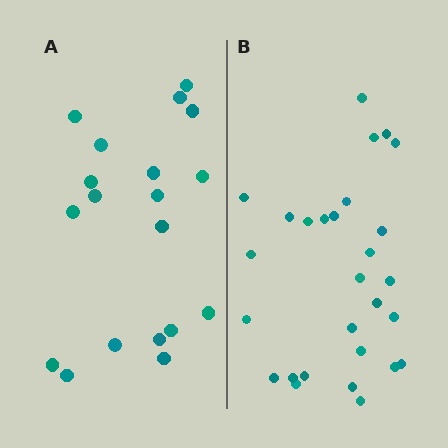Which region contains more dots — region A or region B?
Region B (the right region) has more dots.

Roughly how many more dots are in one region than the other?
Region B has roughly 8 or so more dots than region A.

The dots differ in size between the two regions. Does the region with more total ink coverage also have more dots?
No. Region A has more total ink coverage because its dots are larger, but region B actually contains more individual dots. Total area can be misleading — the number of items is what matters here.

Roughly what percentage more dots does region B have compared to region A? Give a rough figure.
About 45% more.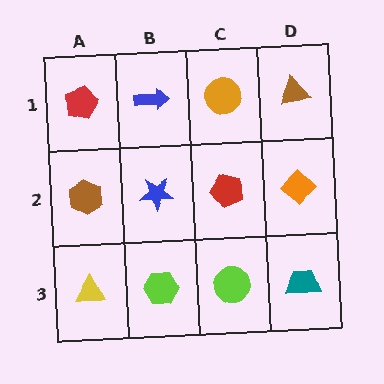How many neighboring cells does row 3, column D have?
2.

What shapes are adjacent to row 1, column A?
A brown hexagon (row 2, column A), a blue arrow (row 1, column B).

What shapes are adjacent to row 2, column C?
An orange circle (row 1, column C), a lime circle (row 3, column C), a blue star (row 2, column B), an orange diamond (row 2, column D).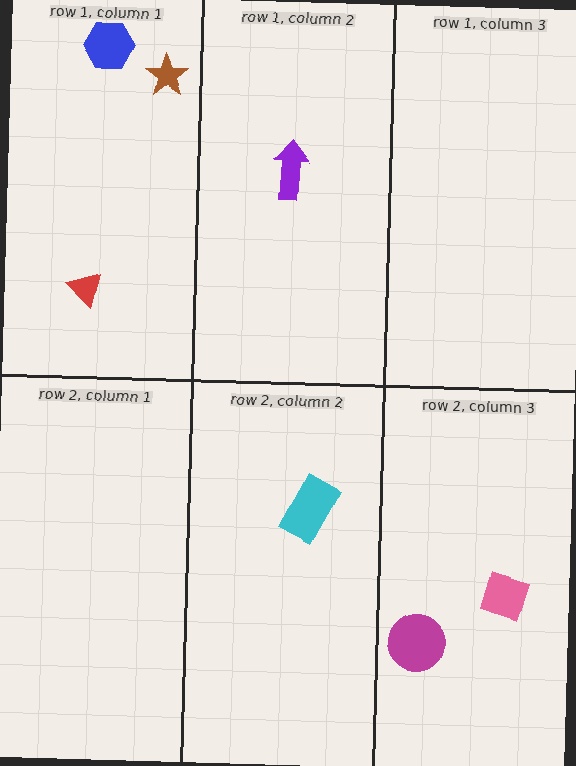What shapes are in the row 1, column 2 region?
The purple arrow.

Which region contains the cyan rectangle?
The row 2, column 2 region.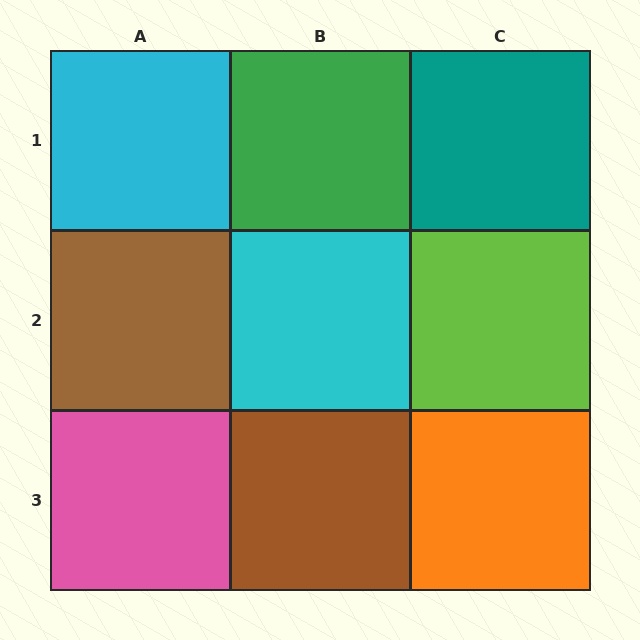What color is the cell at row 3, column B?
Brown.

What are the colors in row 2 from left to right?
Brown, cyan, lime.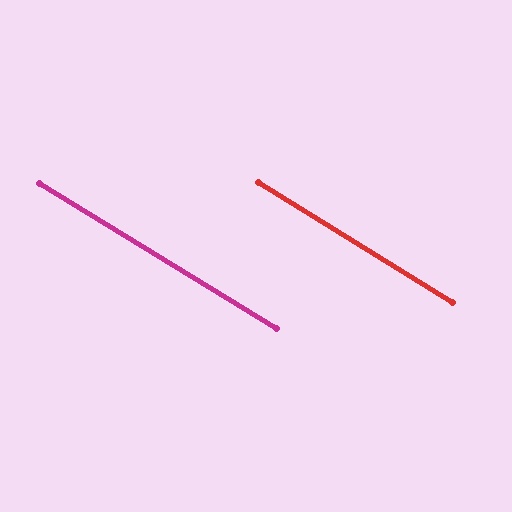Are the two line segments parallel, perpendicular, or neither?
Parallel — their directions differ by only 0.4°.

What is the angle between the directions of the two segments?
Approximately 0 degrees.